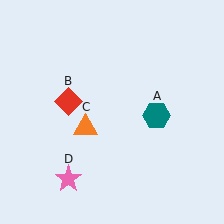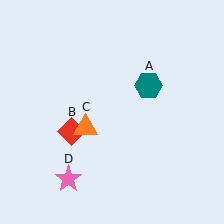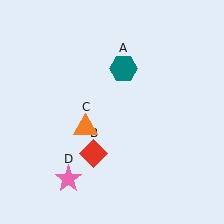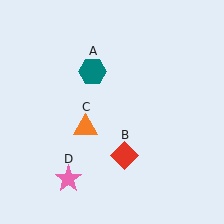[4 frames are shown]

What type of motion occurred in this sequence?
The teal hexagon (object A), red diamond (object B) rotated counterclockwise around the center of the scene.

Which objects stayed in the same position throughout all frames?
Orange triangle (object C) and pink star (object D) remained stationary.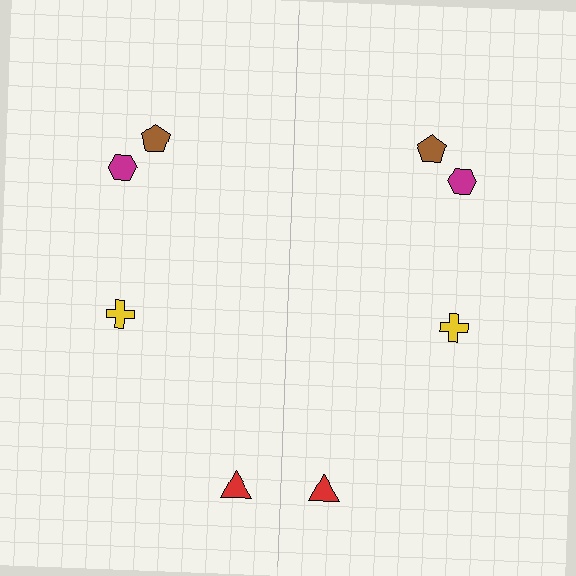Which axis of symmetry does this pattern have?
The pattern has a vertical axis of symmetry running through the center of the image.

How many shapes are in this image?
There are 8 shapes in this image.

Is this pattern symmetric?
Yes, this pattern has bilateral (reflection) symmetry.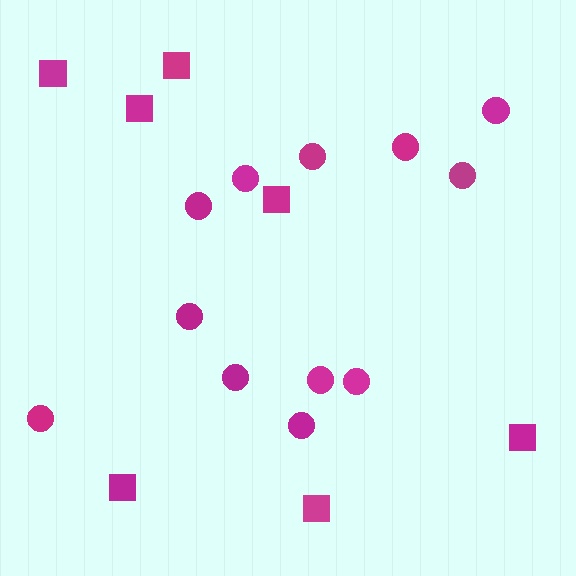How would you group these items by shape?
There are 2 groups: one group of circles (12) and one group of squares (7).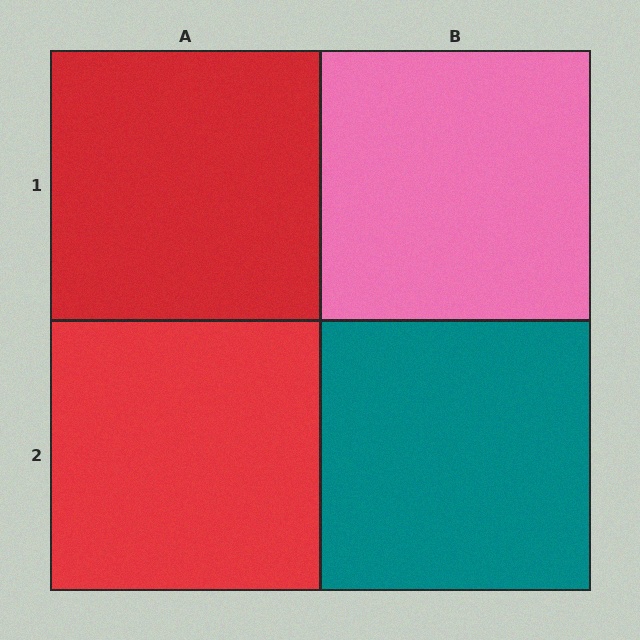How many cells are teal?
1 cell is teal.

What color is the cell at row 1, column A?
Red.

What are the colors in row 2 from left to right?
Red, teal.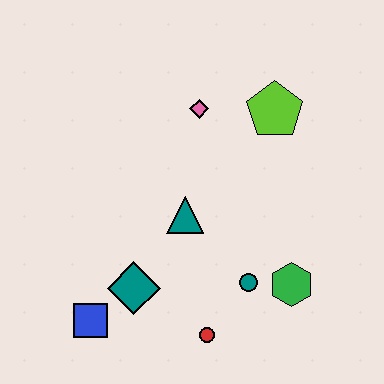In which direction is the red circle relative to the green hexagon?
The red circle is to the left of the green hexagon.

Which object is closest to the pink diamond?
The lime pentagon is closest to the pink diamond.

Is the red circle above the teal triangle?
No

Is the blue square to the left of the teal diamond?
Yes